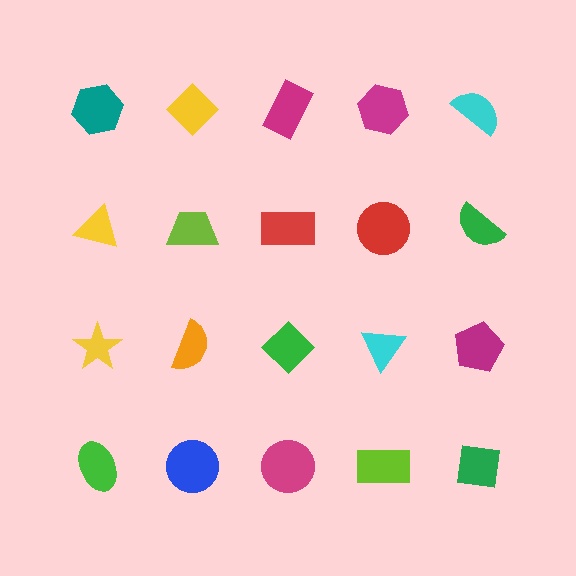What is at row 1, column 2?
A yellow diamond.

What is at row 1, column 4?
A magenta hexagon.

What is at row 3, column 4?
A cyan triangle.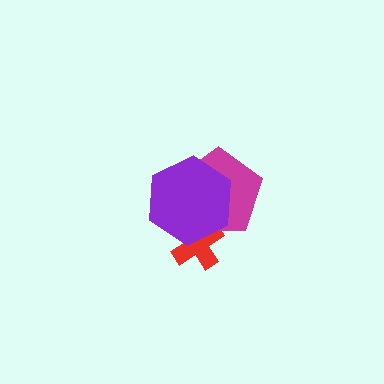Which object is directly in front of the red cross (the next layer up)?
The magenta pentagon is directly in front of the red cross.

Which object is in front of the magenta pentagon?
The purple hexagon is in front of the magenta pentagon.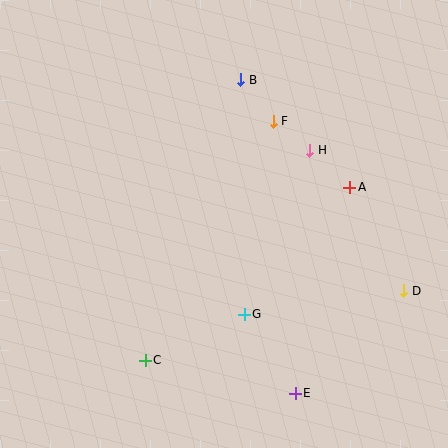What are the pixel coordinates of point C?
Point C is at (145, 360).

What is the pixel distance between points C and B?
The distance between C and B is 296 pixels.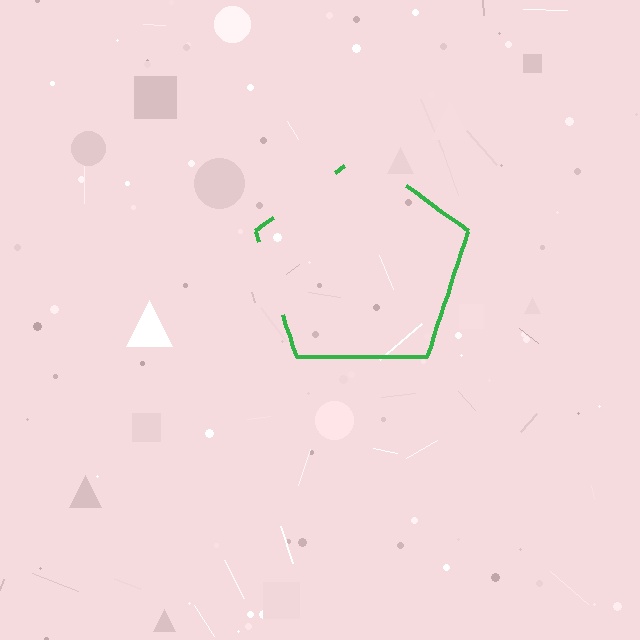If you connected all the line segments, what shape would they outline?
They would outline a pentagon.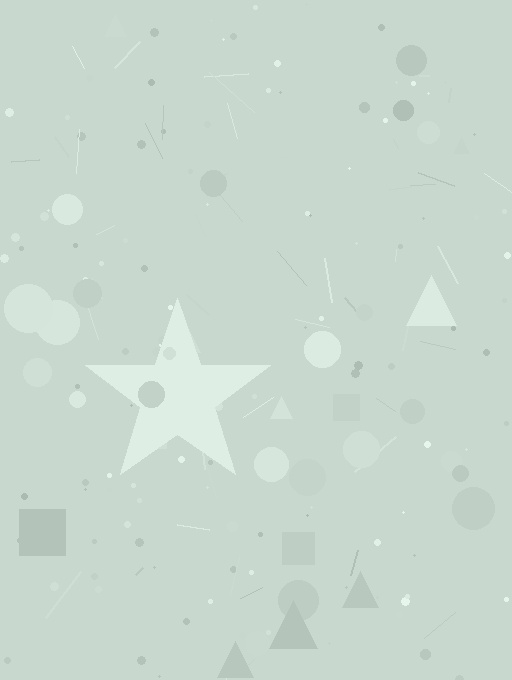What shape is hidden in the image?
A star is hidden in the image.